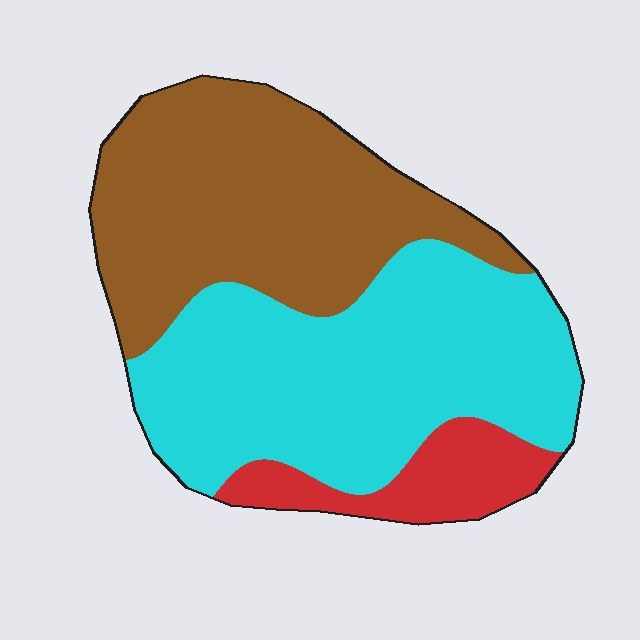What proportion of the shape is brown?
Brown takes up about two fifths (2/5) of the shape.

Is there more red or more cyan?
Cyan.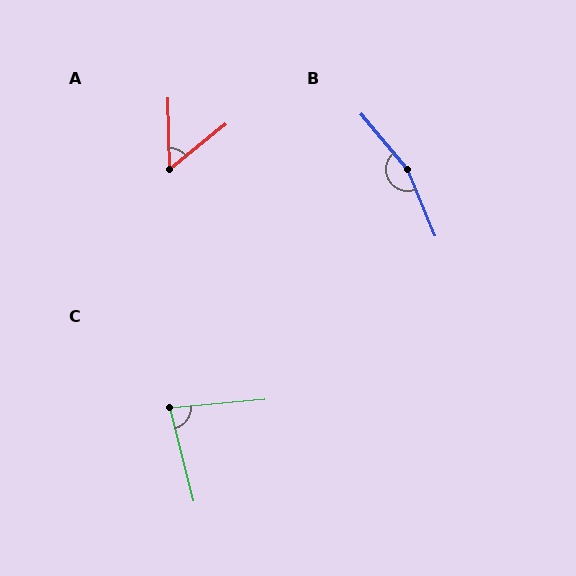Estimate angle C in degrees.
Approximately 81 degrees.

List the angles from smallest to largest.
A (52°), C (81°), B (163°).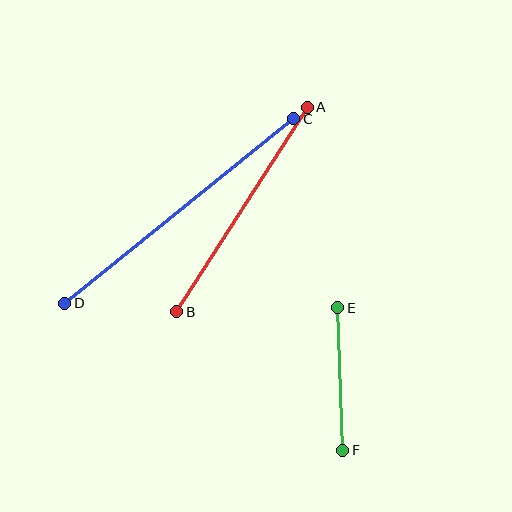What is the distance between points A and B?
The distance is approximately 243 pixels.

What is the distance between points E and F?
The distance is approximately 143 pixels.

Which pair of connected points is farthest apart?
Points C and D are farthest apart.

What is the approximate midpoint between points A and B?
The midpoint is at approximately (242, 210) pixels.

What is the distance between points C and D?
The distance is approximately 294 pixels.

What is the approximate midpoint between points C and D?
The midpoint is at approximately (179, 211) pixels.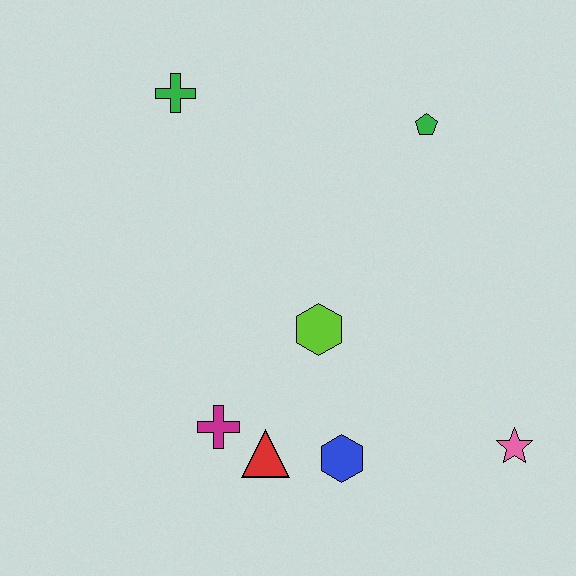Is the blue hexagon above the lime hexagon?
No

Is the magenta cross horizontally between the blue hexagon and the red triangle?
No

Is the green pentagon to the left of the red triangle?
No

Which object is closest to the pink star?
The blue hexagon is closest to the pink star.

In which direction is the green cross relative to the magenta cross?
The green cross is above the magenta cross.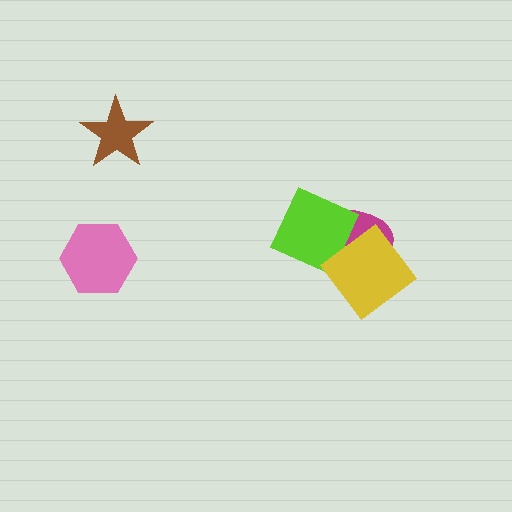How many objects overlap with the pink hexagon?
0 objects overlap with the pink hexagon.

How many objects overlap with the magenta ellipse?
2 objects overlap with the magenta ellipse.